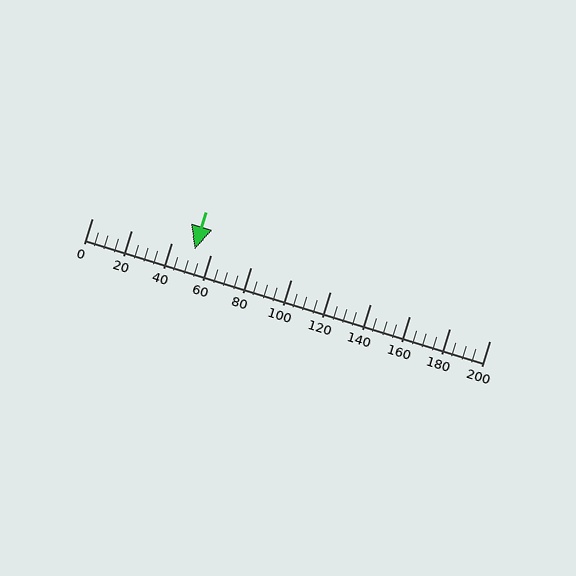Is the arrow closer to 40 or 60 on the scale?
The arrow is closer to 60.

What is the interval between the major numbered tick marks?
The major tick marks are spaced 20 units apart.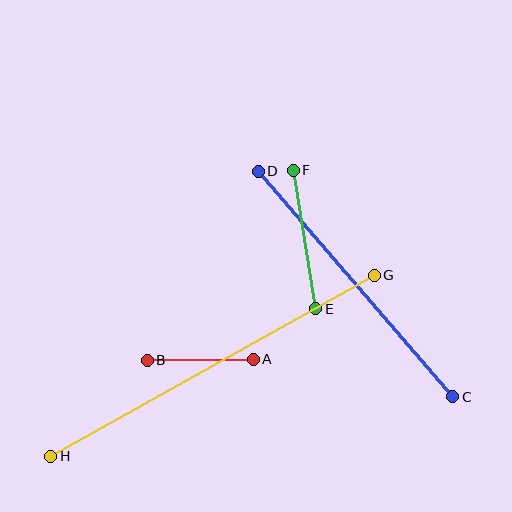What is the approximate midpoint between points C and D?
The midpoint is at approximately (355, 284) pixels.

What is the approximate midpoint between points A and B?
The midpoint is at approximately (200, 360) pixels.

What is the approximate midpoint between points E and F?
The midpoint is at approximately (305, 240) pixels.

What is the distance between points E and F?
The distance is approximately 140 pixels.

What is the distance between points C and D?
The distance is approximately 298 pixels.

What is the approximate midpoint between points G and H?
The midpoint is at approximately (212, 366) pixels.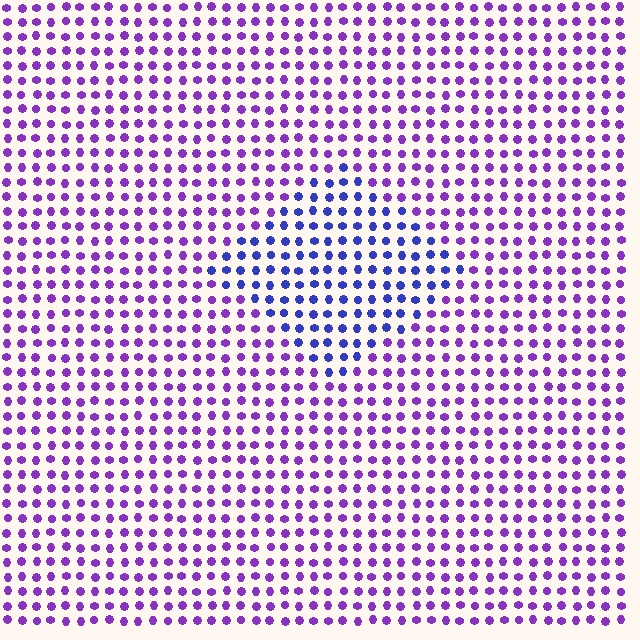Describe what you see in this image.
The image is filled with small purple elements in a uniform arrangement. A diamond-shaped region is visible where the elements are tinted to a slightly different hue, forming a subtle color boundary.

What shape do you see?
I see a diamond.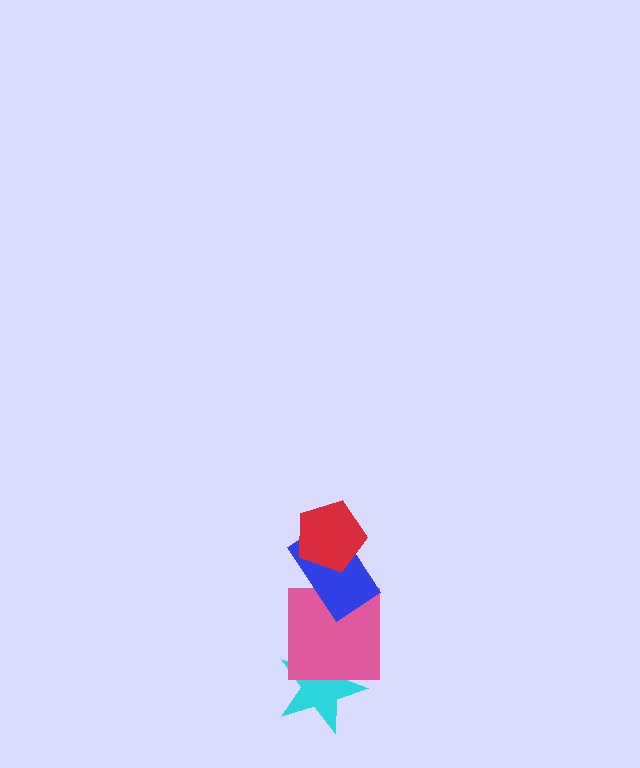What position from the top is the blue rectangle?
The blue rectangle is 2nd from the top.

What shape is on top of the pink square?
The blue rectangle is on top of the pink square.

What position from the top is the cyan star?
The cyan star is 4th from the top.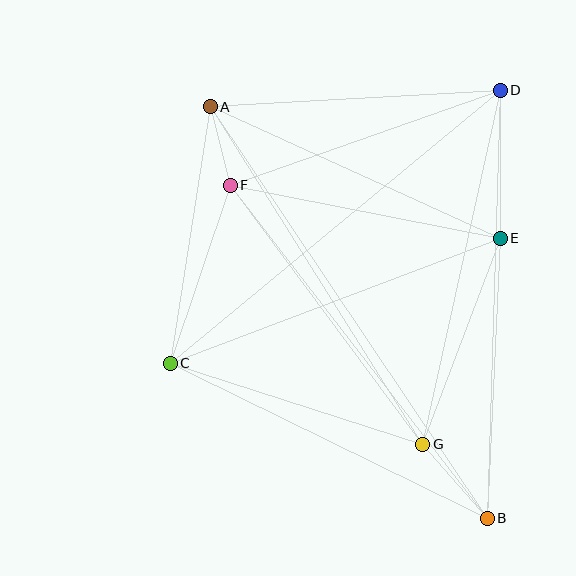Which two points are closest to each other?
Points A and F are closest to each other.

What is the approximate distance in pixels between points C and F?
The distance between C and F is approximately 188 pixels.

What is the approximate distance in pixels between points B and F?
The distance between B and F is approximately 420 pixels.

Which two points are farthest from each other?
Points A and B are farthest from each other.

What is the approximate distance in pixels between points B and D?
The distance between B and D is approximately 428 pixels.